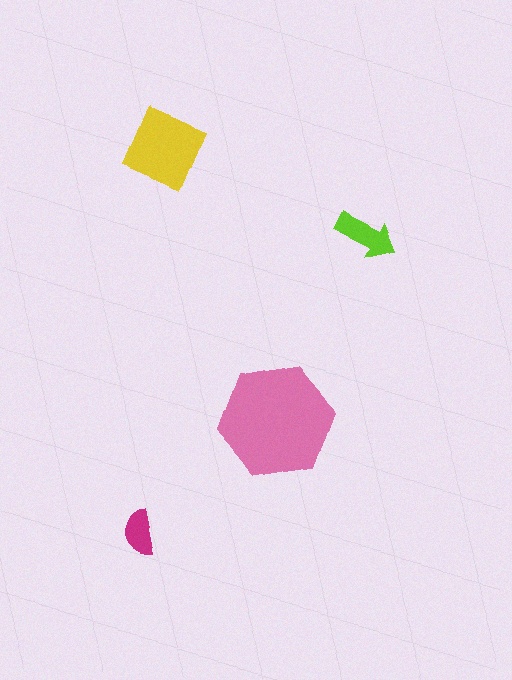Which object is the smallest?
The magenta semicircle.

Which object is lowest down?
The magenta semicircle is bottommost.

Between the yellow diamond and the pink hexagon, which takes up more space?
The pink hexagon.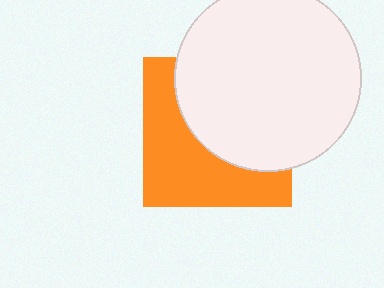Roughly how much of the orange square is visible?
About half of it is visible (roughly 48%).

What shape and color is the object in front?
The object in front is a white circle.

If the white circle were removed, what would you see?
You would see the complete orange square.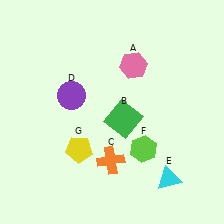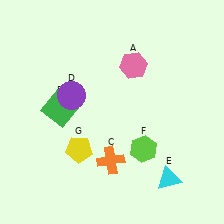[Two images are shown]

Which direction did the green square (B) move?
The green square (B) moved left.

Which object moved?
The green square (B) moved left.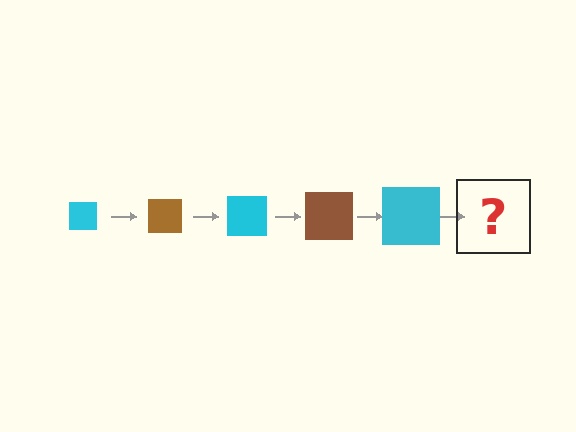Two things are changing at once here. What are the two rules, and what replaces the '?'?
The two rules are that the square grows larger each step and the color cycles through cyan and brown. The '?' should be a brown square, larger than the previous one.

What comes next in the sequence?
The next element should be a brown square, larger than the previous one.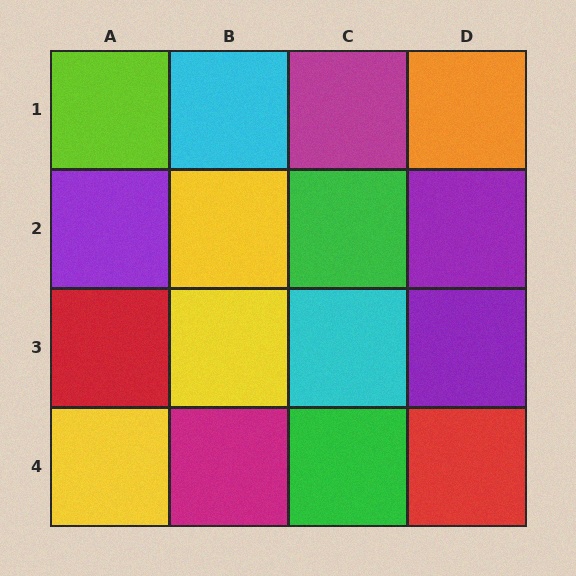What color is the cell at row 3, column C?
Cyan.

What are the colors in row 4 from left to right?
Yellow, magenta, green, red.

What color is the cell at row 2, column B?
Yellow.